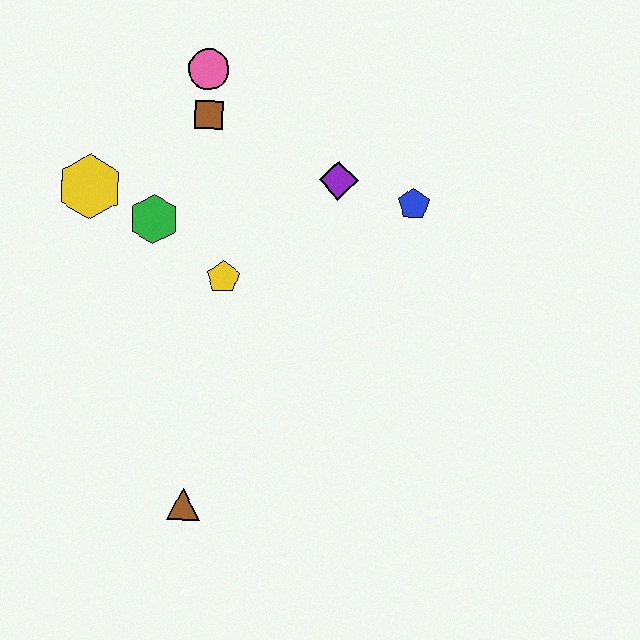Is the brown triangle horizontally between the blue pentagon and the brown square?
No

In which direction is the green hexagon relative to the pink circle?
The green hexagon is below the pink circle.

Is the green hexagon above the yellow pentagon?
Yes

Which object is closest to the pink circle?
The brown square is closest to the pink circle.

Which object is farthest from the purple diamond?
The brown triangle is farthest from the purple diamond.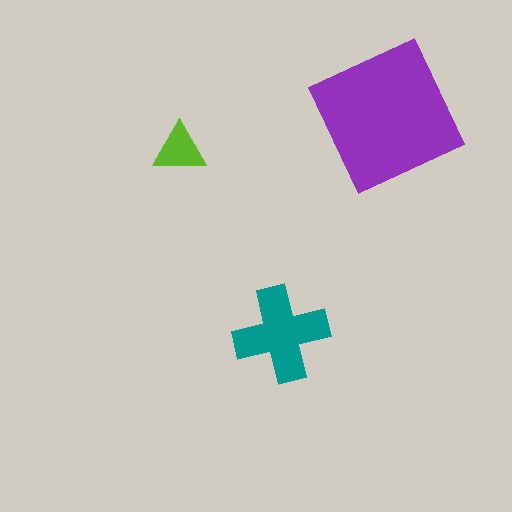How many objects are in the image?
There are 3 objects in the image.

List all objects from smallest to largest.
The lime triangle, the teal cross, the purple square.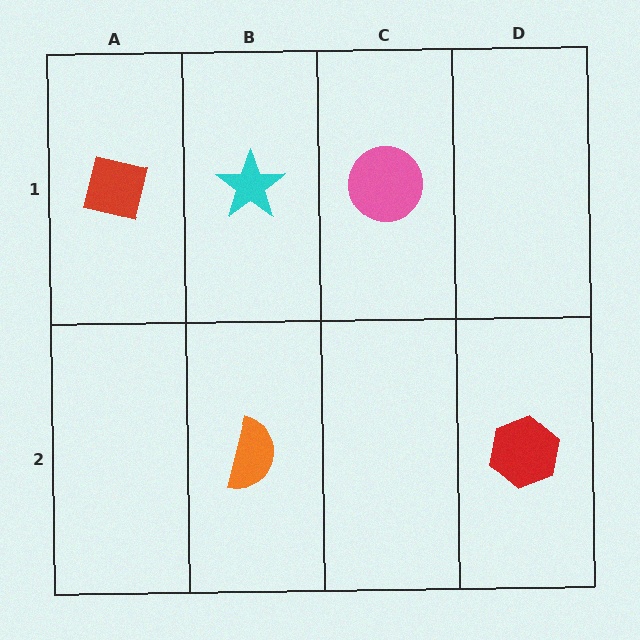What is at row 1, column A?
A red square.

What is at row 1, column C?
A pink circle.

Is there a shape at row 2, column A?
No, that cell is empty.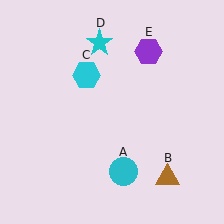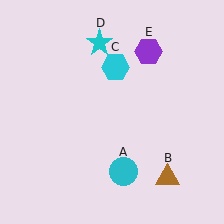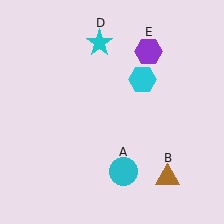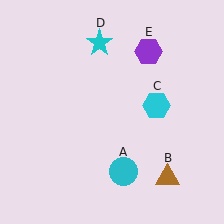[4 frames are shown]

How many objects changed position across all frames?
1 object changed position: cyan hexagon (object C).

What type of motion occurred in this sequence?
The cyan hexagon (object C) rotated clockwise around the center of the scene.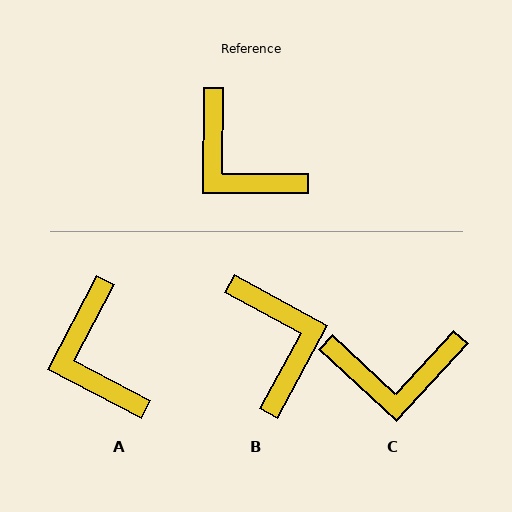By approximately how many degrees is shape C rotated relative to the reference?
Approximately 47 degrees counter-clockwise.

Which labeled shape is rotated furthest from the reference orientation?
B, about 152 degrees away.